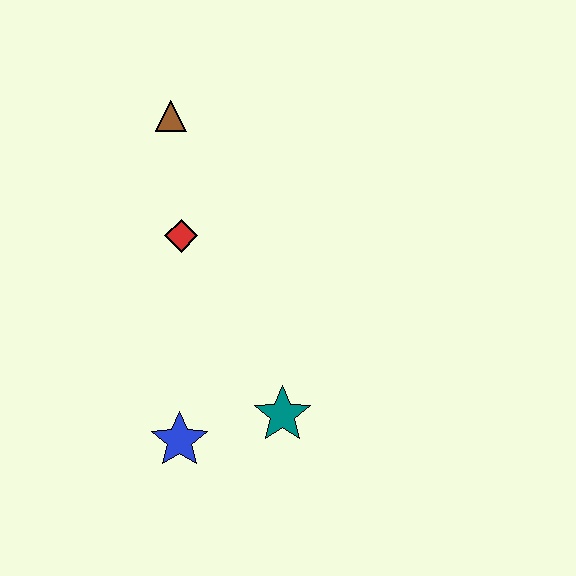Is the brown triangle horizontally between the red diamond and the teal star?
No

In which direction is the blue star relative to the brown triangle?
The blue star is below the brown triangle.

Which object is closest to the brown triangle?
The red diamond is closest to the brown triangle.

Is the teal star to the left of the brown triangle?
No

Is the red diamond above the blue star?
Yes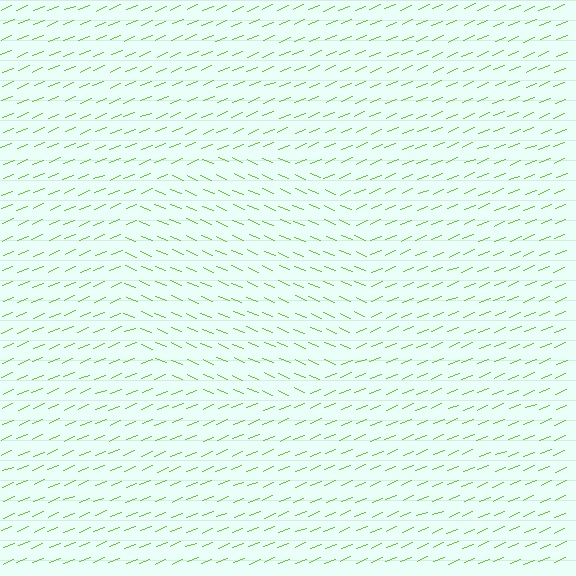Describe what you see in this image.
The image is filled with small lime line segments. A circle region in the image has lines oriented differently from the surrounding lines, creating a visible texture boundary.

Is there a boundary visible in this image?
Yes, there is a texture boundary formed by a change in line orientation.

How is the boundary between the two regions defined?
The boundary is defined purely by a change in line orientation (approximately 45 degrees difference). All lines are the same color and thickness.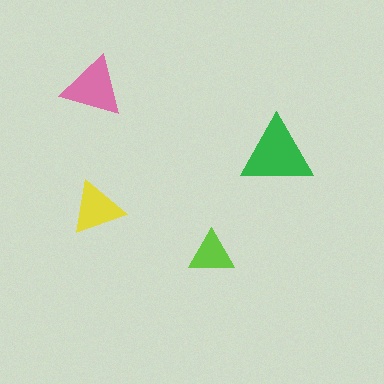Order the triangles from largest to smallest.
the green one, the pink one, the yellow one, the lime one.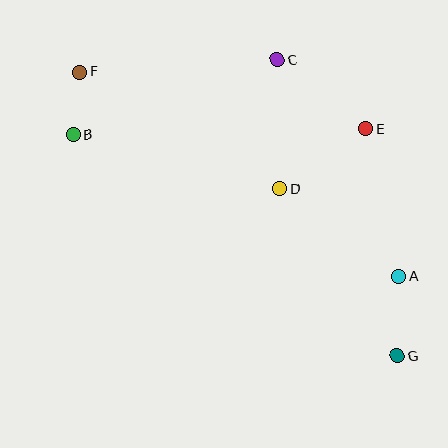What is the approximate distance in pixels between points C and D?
The distance between C and D is approximately 129 pixels.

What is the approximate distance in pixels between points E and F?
The distance between E and F is approximately 292 pixels.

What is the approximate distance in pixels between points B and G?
The distance between B and G is approximately 392 pixels.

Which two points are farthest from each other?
Points F and G are farthest from each other.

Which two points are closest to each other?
Points B and F are closest to each other.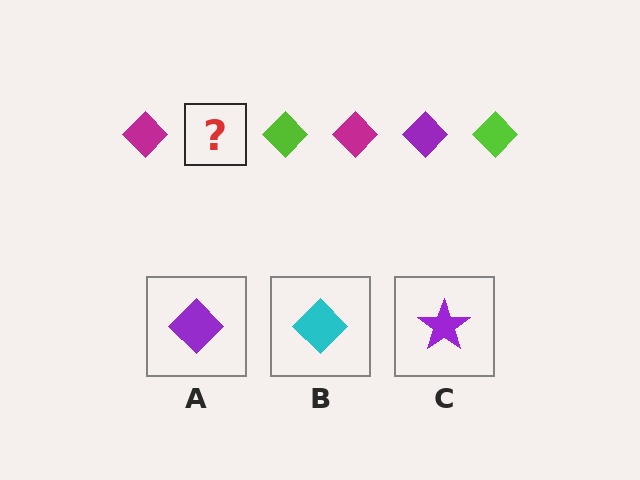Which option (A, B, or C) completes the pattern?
A.